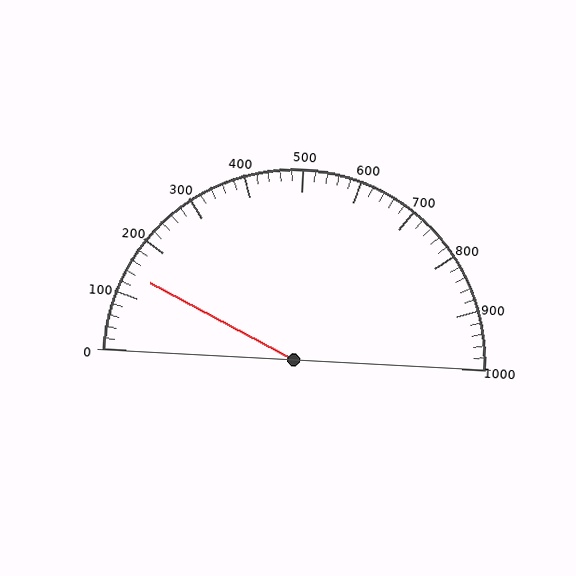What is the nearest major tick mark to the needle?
The nearest major tick mark is 100.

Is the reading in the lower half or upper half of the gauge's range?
The reading is in the lower half of the range (0 to 1000).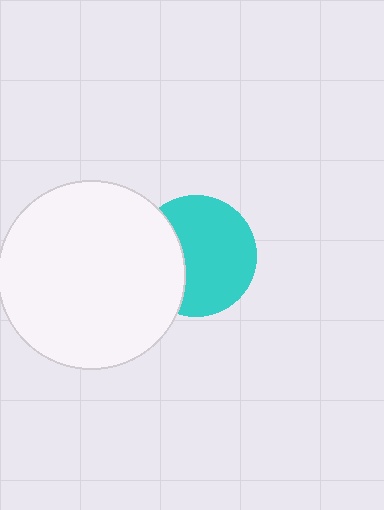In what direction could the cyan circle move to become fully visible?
The cyan circle could move right. That would shift it out from behind the white circle entirely.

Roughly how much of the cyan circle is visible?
Most of it is visible (roughly 68%).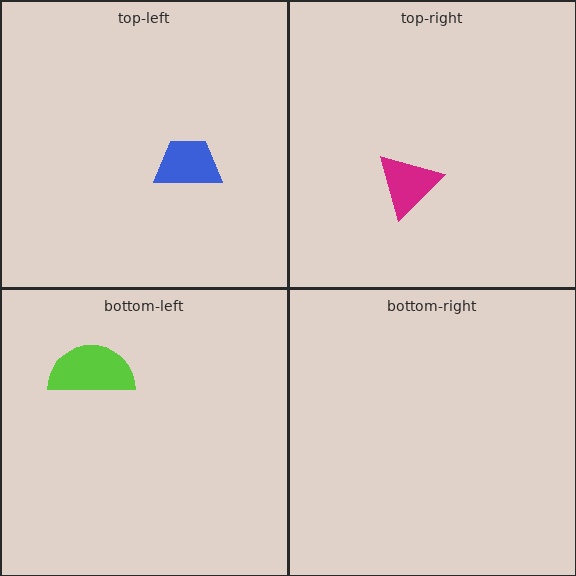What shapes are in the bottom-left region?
The lime semicircle.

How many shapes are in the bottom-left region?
1.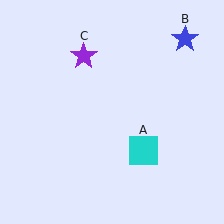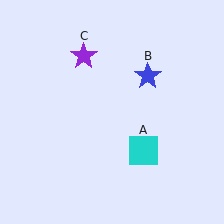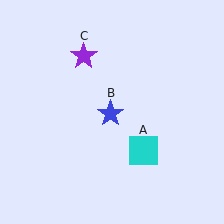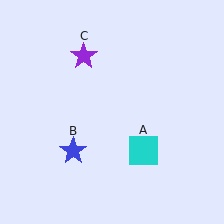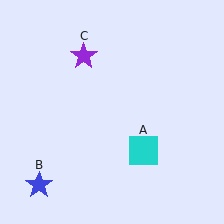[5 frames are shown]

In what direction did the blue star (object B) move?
The blue star (object B) moved down and to the left.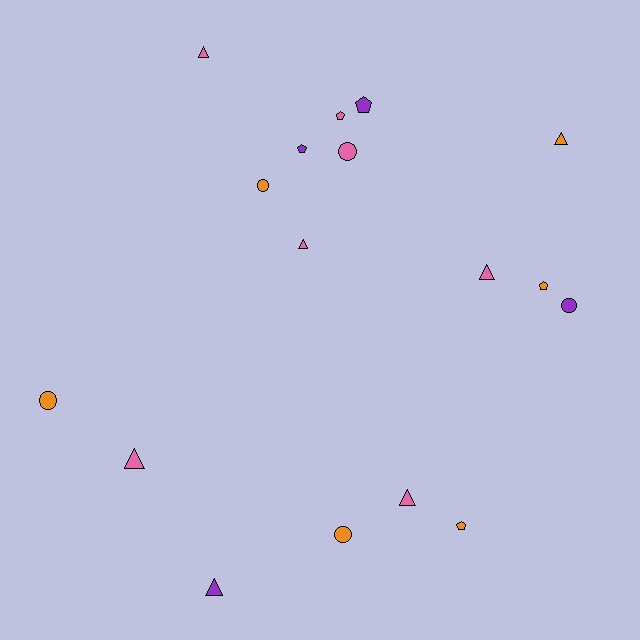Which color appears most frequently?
Pink, with 7 objects.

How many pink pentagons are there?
There is 1 pink pentagon.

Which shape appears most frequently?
Triangle, with 7 objects.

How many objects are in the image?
There are 17 objects.